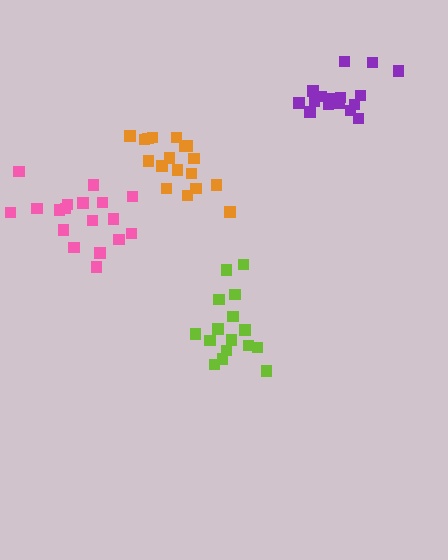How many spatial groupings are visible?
There are 4 spatial groupings.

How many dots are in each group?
Group 1: 18 dots, Group 2: 16 dots, Group 3: 18 dots, Group 4: 16 dots (68 total).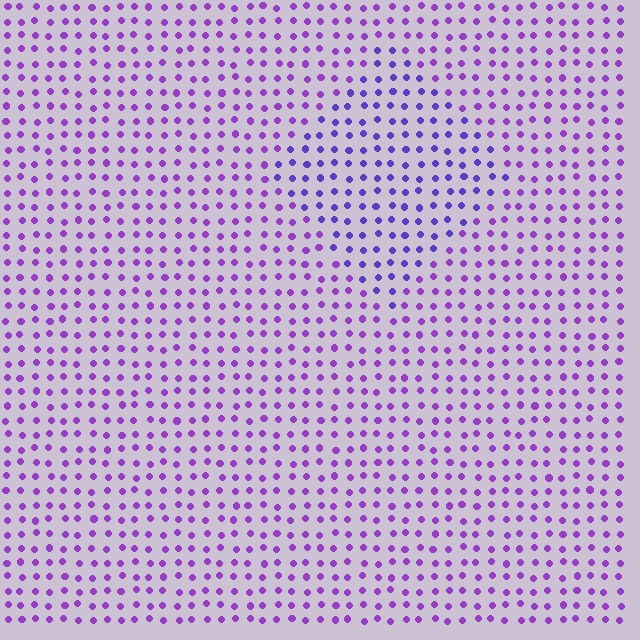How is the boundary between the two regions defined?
The boundary is defined purely by a slight shift in hue (about 26 degrees). Spacing, size, and orientation are identical on both sides.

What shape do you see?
I see a diamond.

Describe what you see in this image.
The image is filled with small purple elements in a uniform arrangement. A diamond-shaped region is visible where the elements are tinted to a slightly different hue, forming a subtle color boundary.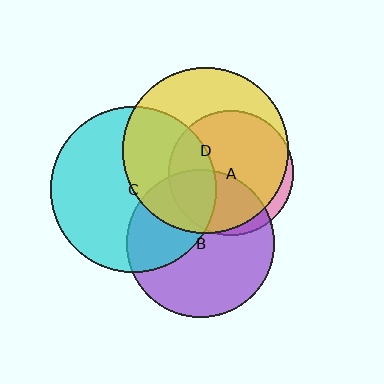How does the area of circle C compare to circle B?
Approximately 1.3 times.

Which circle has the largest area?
Circle C (cyan).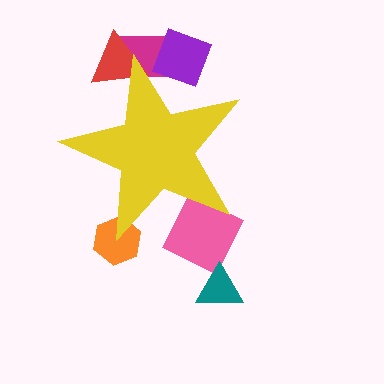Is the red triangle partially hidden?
Yes, the red triangle is partially hidden behind the yellow star.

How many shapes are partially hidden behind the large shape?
5 shapes are partially hidden.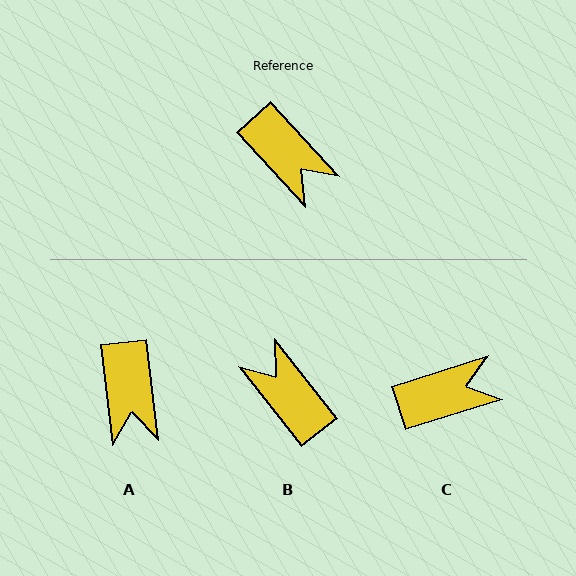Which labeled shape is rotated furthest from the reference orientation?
B, about 175 degrees away.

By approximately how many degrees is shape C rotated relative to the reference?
Approximately 65 degrees counter-clockwise.